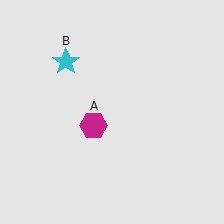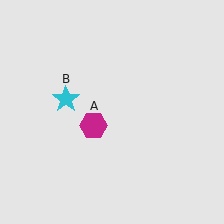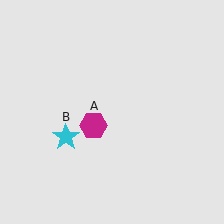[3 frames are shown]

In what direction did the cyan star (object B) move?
The cyan star (object B) moved down.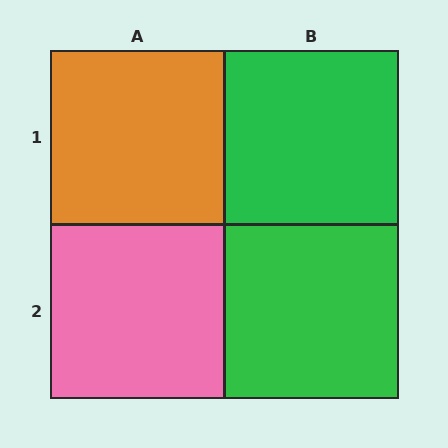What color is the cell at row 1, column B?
Green.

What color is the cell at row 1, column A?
Orange.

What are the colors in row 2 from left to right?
Pink, green.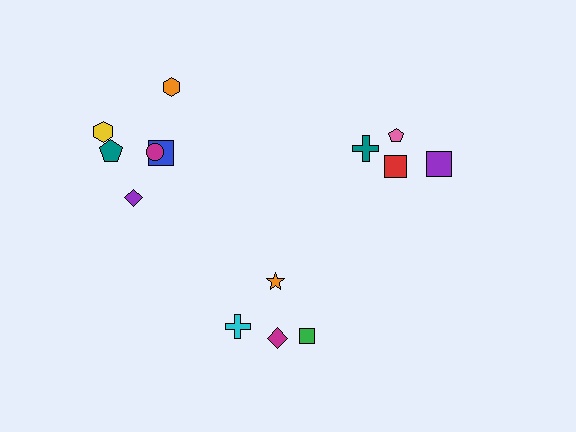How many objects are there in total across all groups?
There are 14 objects.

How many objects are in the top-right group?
There are 4 objects.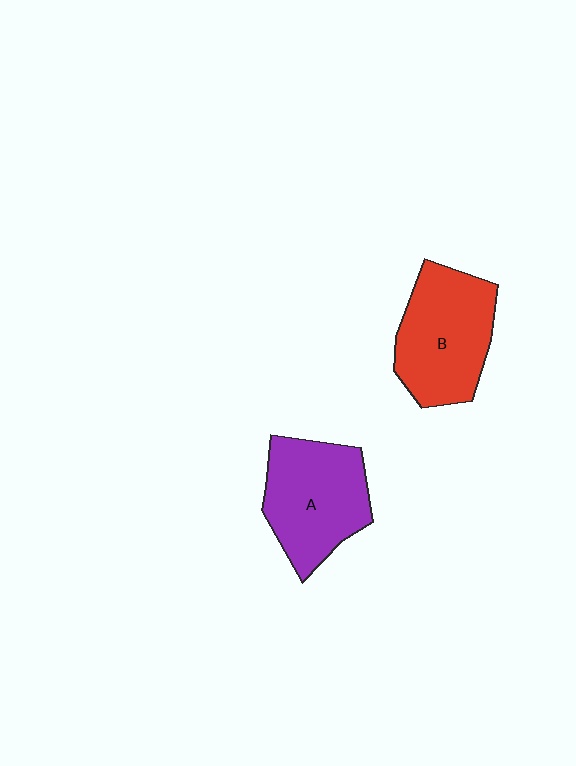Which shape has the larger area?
Shape B (red).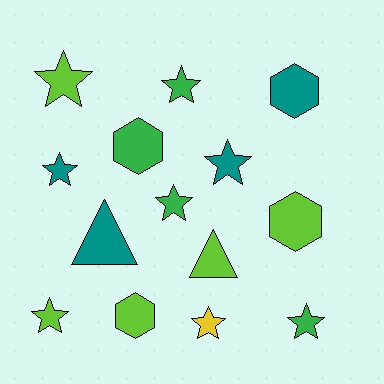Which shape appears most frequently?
Star, with 8 objects.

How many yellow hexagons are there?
There are no yellow hexagons.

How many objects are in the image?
There are 14 objects.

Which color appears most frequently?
Lime, with 5 objects.